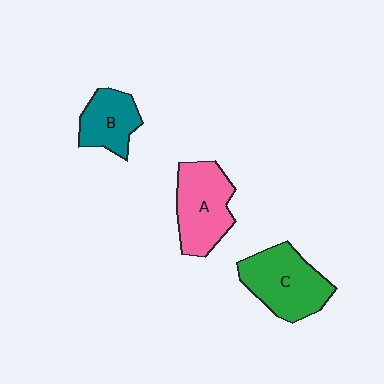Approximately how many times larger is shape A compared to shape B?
Approximately 1.5 times.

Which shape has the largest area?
Shape C (green).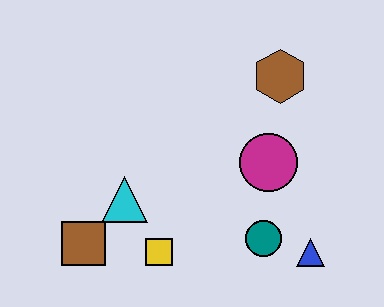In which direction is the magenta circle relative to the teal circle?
The magenta circle is above the teal circle.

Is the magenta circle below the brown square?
No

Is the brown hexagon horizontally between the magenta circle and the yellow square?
No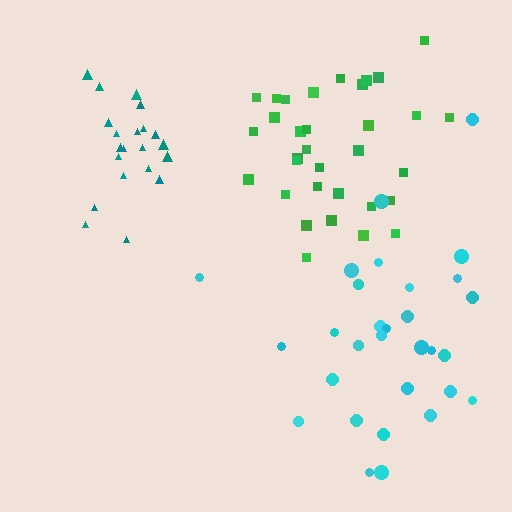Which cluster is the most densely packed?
Teal.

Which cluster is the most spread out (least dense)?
Cyan.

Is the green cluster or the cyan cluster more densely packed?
Green.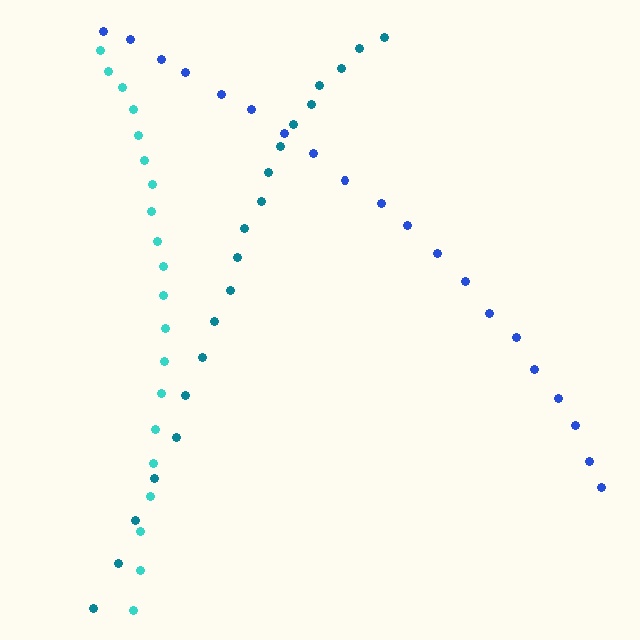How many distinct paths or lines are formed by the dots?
There are 3 distinct paths.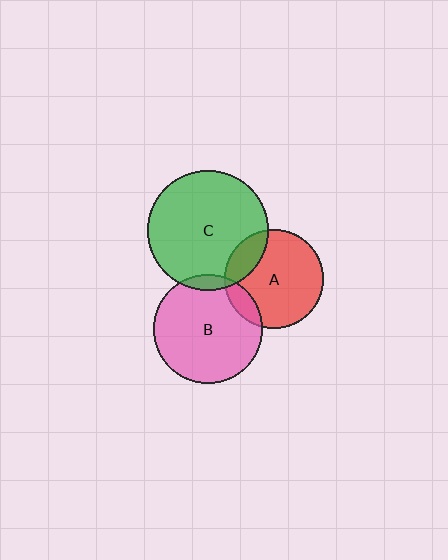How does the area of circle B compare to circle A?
Approximately 1.2 times.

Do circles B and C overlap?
Yes.